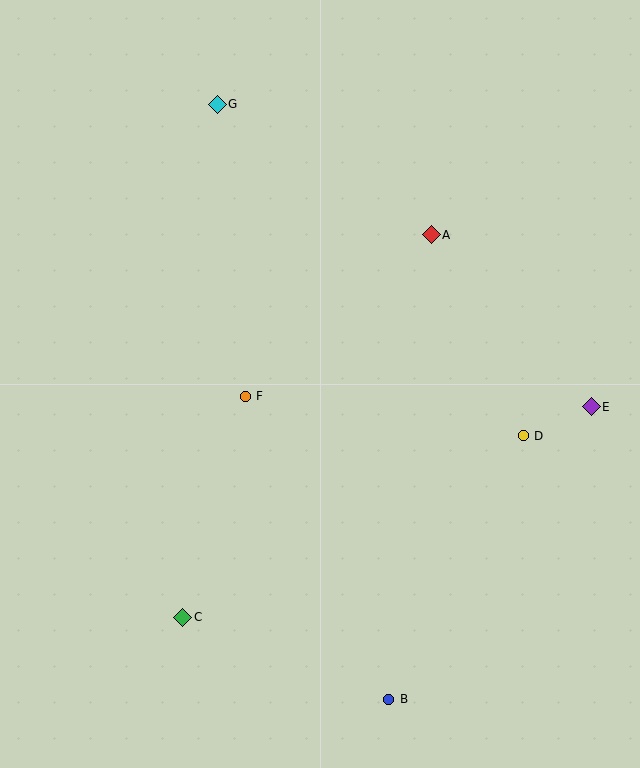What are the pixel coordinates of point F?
Point F is at (245, 396).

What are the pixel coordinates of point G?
Point G is at (217, 104).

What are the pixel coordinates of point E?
Point E is at (591, 407).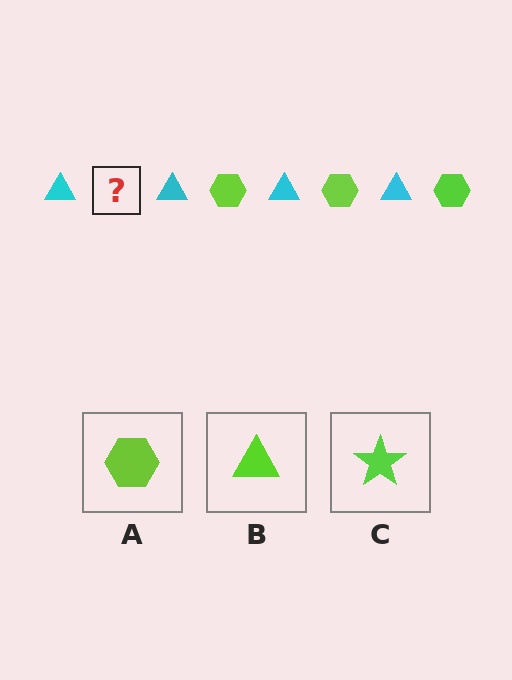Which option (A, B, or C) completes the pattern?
A.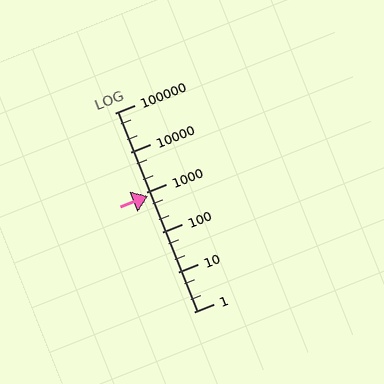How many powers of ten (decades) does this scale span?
The scale spans 5 decades, from 1 to 100000.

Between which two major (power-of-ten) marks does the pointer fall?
The pointer is between 100 and 1000.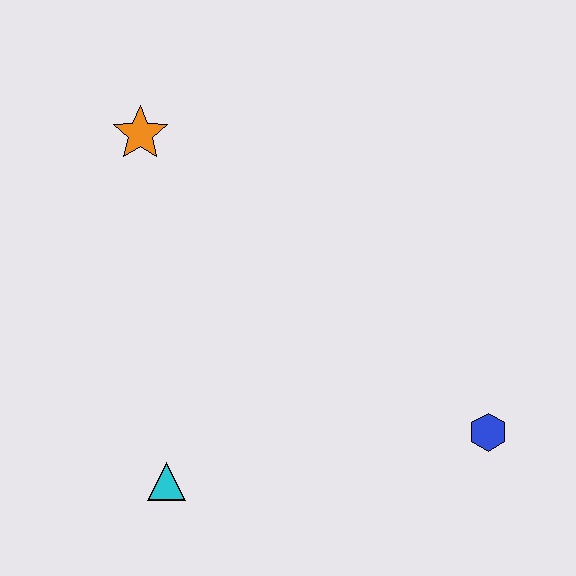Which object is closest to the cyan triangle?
The blue hexagon is closest to the cyan triangle.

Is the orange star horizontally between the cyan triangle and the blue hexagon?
No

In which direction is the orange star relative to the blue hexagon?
The orange star is to the left of the blue hexagon.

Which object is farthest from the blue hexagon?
The orange star is farthest from the blue hexagon.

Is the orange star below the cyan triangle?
No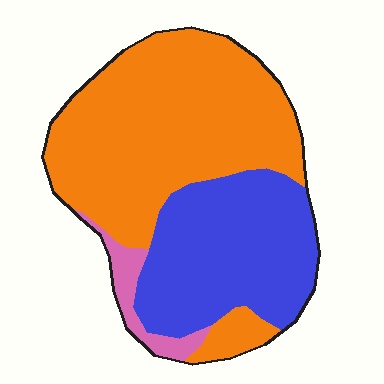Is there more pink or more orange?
Orange.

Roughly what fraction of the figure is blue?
Blue covers 36% of the figure.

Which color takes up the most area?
Orange, at roughly 60%.